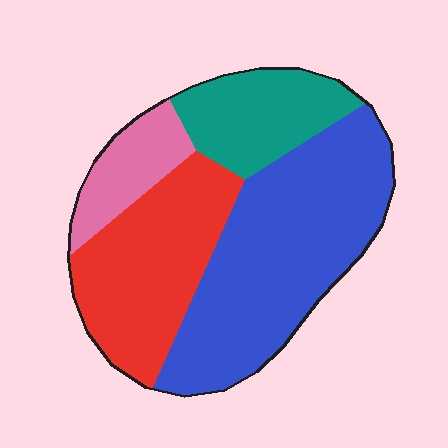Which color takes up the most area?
Blue, at roughly 45%.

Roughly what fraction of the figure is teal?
Teal takes up less than a quarter of the figure.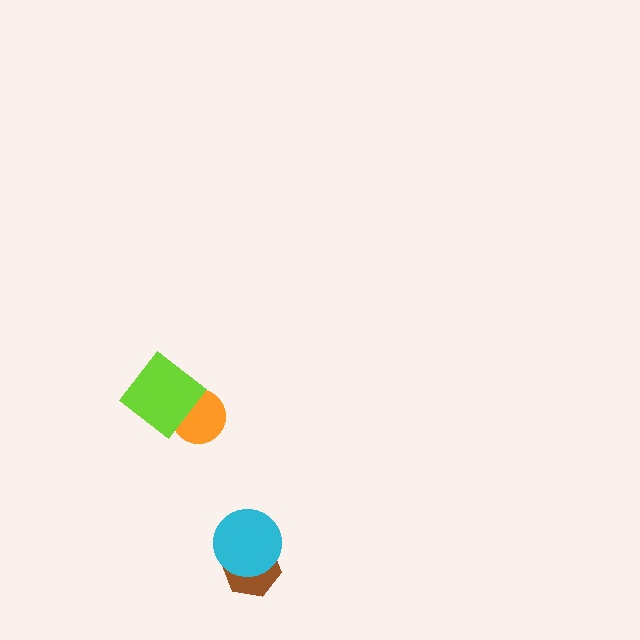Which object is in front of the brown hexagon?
The cyan circle is in front of the brown hexagon.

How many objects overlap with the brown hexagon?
1 object overlaps with the brown hexagon.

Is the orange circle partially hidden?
Yes, it is partially covered by another shape.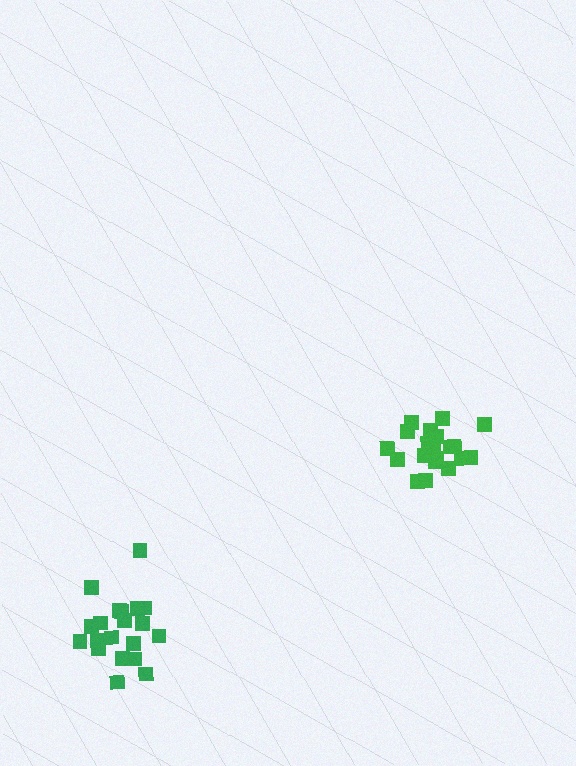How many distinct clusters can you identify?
There are 2 distinct clusters.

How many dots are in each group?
Group 1: 21 dots, Group 2: 20 dots (41 total).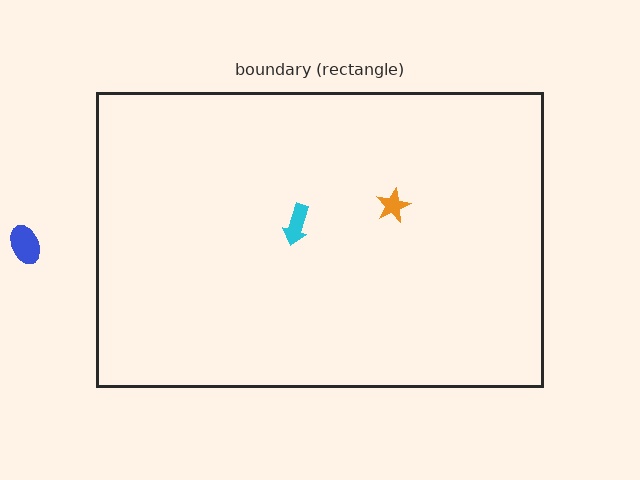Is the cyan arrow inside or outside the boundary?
Inside.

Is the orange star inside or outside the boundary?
Inside.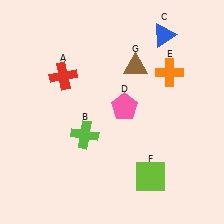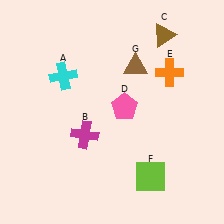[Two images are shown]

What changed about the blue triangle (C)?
In Image 1, C is blue. In Image 2, it changed to brown.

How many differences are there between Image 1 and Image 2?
There are 3 differences between the two images.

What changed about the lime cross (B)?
In Image 1, B is lime. In Image 2, it changed to magenta.